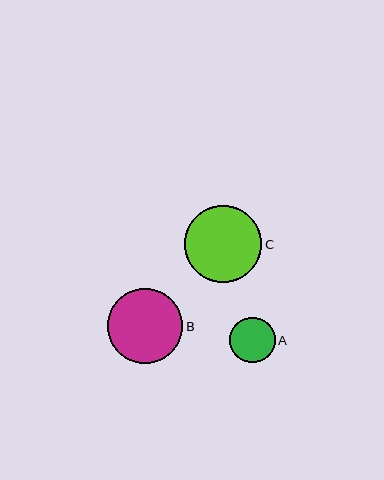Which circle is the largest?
Circle C is the largest with a size of approximately 77 pixels.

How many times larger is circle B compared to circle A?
Circle B is approximately 1.6 times the size of circle A.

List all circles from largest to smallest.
From largest to smallest: C, B, A.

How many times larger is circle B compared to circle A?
Circle B is approximately 1.6 times the size of circle A.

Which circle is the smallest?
Circle A is the smallest with a size of approximately 46 pixels.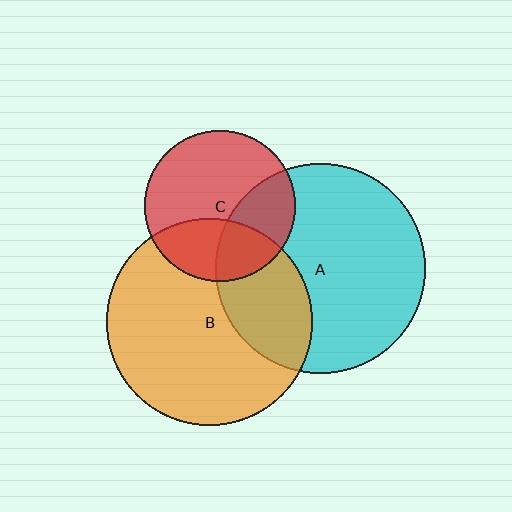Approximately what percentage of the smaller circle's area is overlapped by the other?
Approximately 30%.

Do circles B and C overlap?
Yes.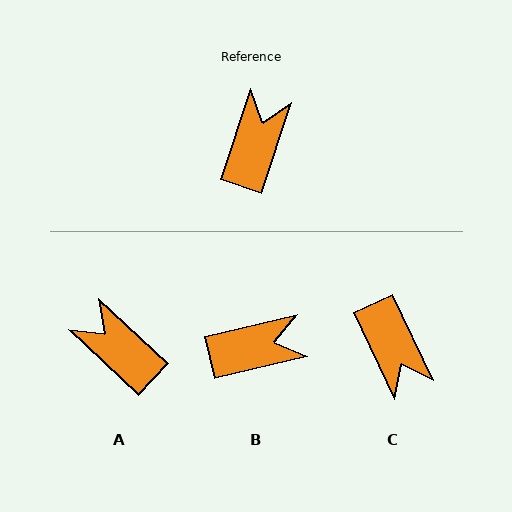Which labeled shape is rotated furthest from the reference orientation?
C, about 136 degrees away.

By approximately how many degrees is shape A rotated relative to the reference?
Approximately 65 degrees counter-clockwise.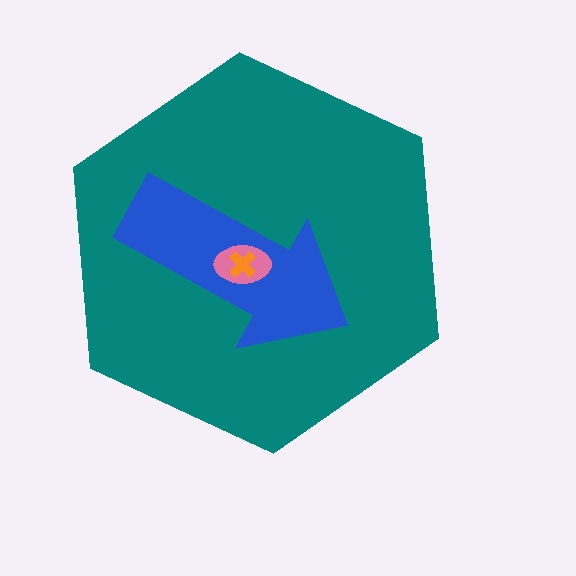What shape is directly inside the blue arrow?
The pink ellipse.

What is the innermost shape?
The orange cross.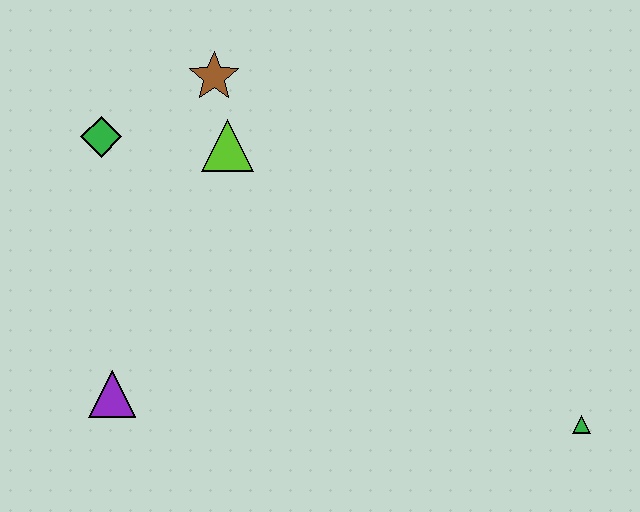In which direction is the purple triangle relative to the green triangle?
The purple triangle is to the left of the green triangle.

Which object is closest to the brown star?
The lime triangle is closest to the brown star.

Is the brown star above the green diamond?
Yes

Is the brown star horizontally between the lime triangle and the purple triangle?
Yes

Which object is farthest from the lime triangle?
The green triangle is farthest from the lime triangle.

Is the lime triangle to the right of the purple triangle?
Yes